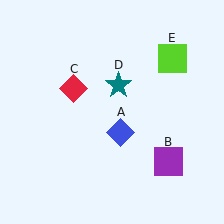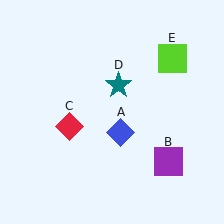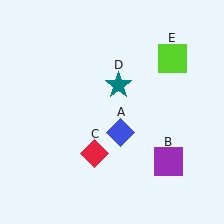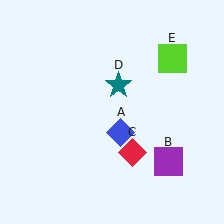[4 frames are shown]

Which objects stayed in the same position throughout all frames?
Blue diamond (object A) and purple square (object B) and teal star (object D) and lime square (object E) remained stationary.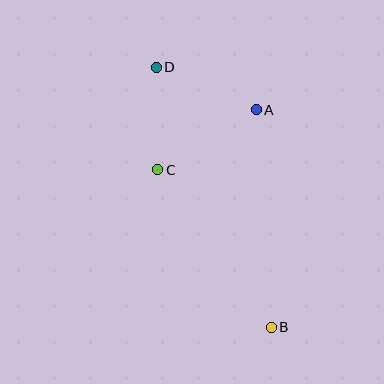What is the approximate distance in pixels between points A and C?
The distance between A and C is approximately 116 pixels.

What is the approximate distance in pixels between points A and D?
The distance between A and D is approximately 109 pixels.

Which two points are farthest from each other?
Points B and D are farthest from each other.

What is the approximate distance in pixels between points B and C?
The distance between B and C is approximately 194 pixels.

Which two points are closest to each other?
Points C and D are closest to each other.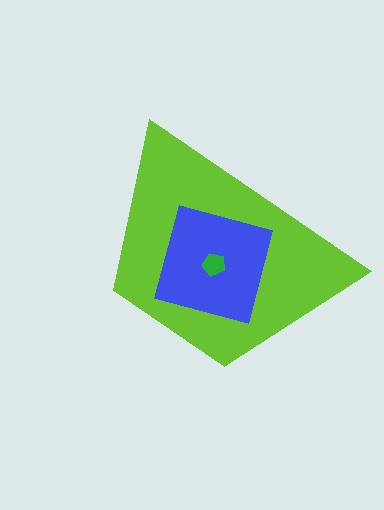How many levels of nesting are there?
3.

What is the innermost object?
The green pentagon.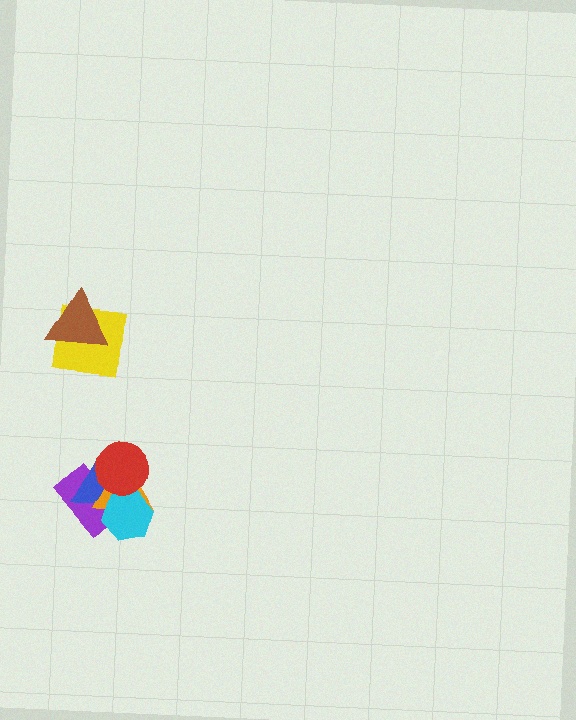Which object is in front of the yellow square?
The brown triangle is in front of the yellow square.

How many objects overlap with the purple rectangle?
4 objects overlap with the purple rectangle.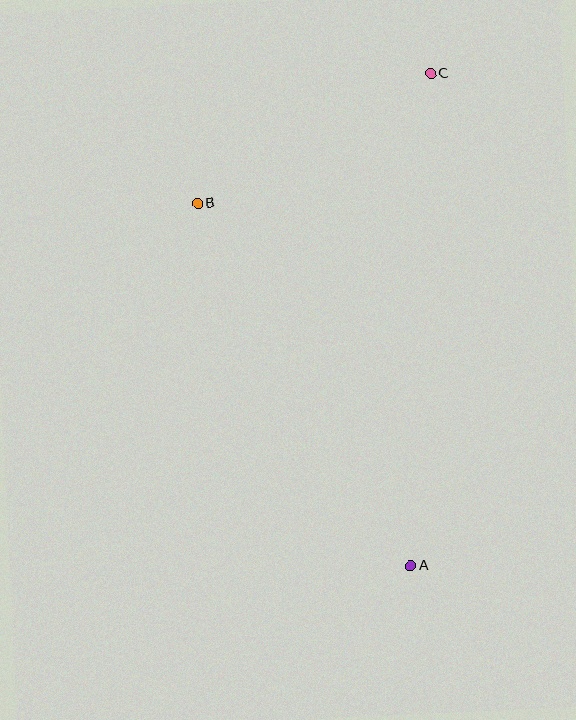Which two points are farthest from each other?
Points A and C are farthest from each other.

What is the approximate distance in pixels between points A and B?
The distance between A and B is approximately 420 pixels.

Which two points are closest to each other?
Points B and C are closest to each other.